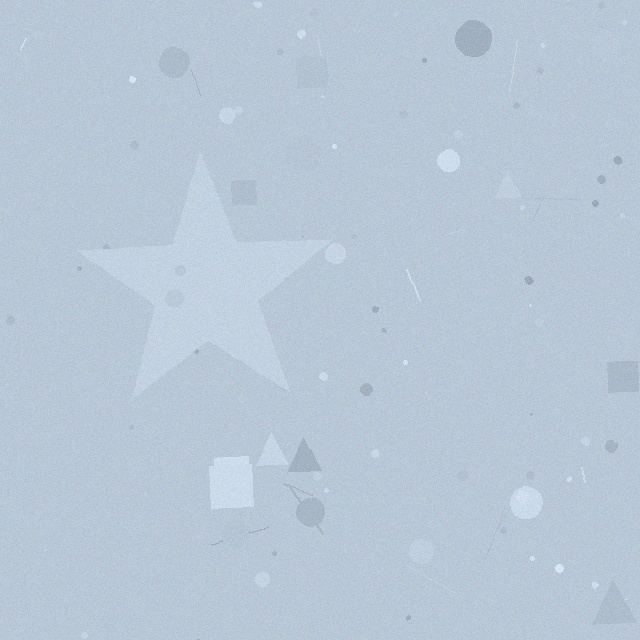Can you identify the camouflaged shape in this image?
The camouflaged shape is a star.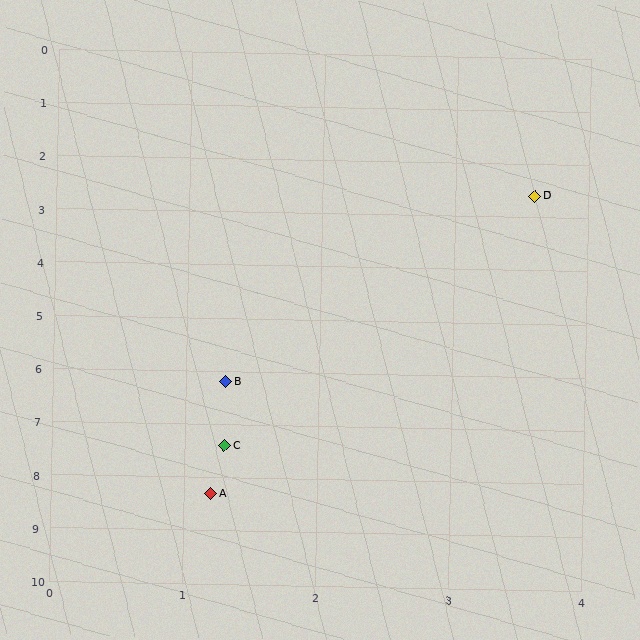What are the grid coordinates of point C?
Point C is at approximately (1.3, 7.4).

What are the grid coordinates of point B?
Point B is at approximately (1.3, 6.2).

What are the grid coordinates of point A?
Point A is at approximately (1.2, 8.3).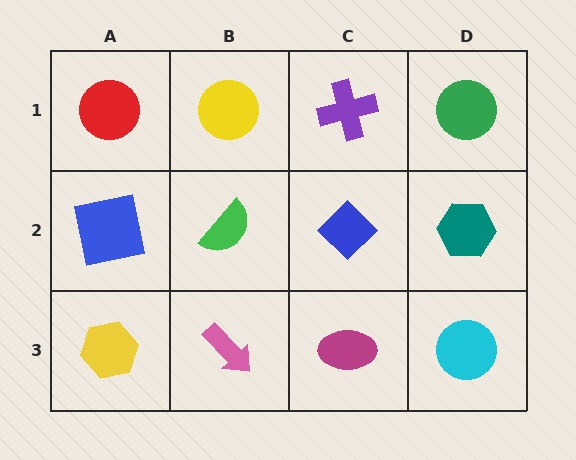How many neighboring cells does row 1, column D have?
2.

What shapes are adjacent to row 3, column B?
A green semicircle (row 2, column B), a yellow hexagon (row 3, column A), a magenta ellipse (row 3, column C).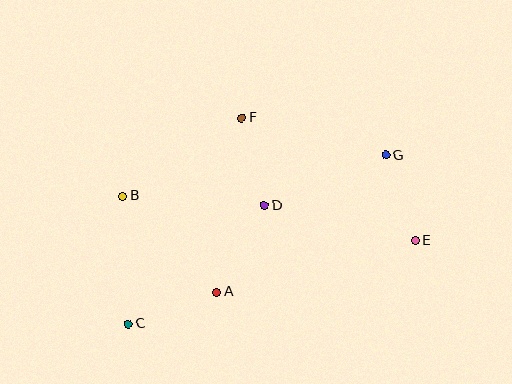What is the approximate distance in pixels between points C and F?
The distance between C and F is approximately 235 pixels.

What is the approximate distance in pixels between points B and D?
The distance between B and D is approximately 142 pixels.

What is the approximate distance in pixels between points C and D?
The distance between C and D is approximately 181 pixels.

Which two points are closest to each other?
Points E and G are closest to each other.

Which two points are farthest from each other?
Points C and G are farthest from each other.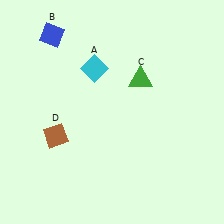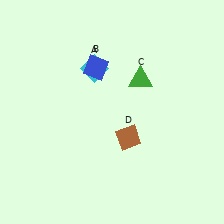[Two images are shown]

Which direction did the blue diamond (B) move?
The blue diamond (B) moved right.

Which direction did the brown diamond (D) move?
The brown diamond (D) moved right.